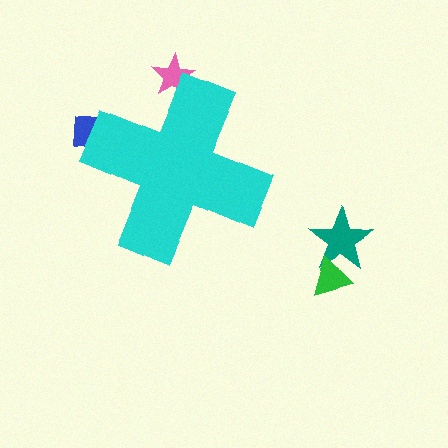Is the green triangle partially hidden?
No, the green triangle is fully visible.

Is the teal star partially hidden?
No, the teal star is fully visible.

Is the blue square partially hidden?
Yes, the blue square is partially hidden behind the cyan cross.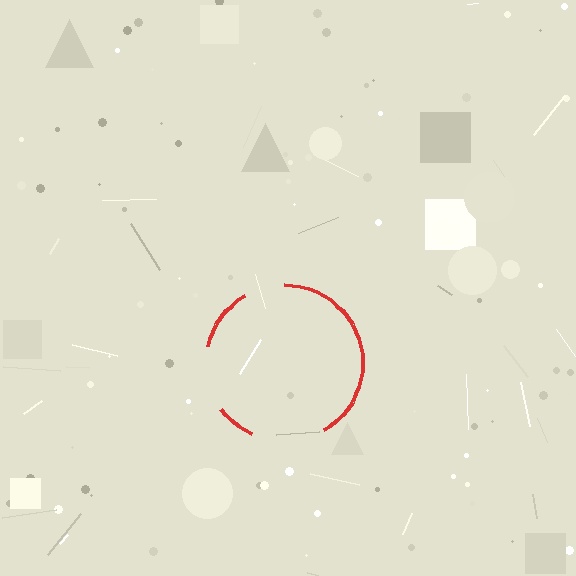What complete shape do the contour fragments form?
The contour fragments form a circle.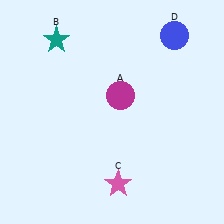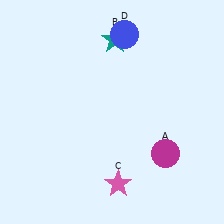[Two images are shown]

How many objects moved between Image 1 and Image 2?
3 objects moved between the two images.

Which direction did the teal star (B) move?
The teal star (B) moved right.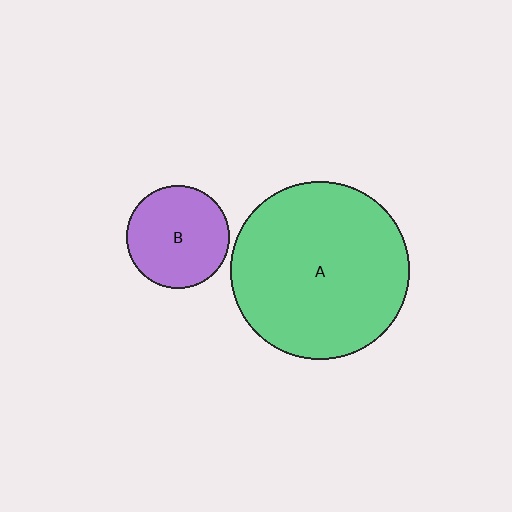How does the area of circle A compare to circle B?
Approximately 3.0 times.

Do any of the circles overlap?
No, none of the circles overlap.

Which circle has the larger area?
Circle A (green).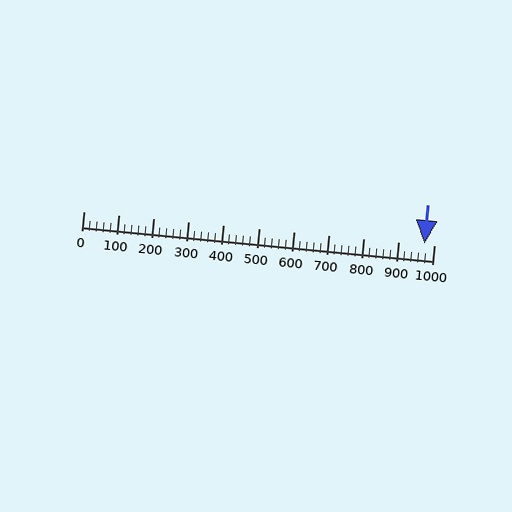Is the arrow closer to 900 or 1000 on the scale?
The arrow is closer to 1000.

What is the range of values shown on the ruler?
The ruler shows values from 0 to 1000.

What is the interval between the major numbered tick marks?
The major tick marks are spaced 100 units apart.